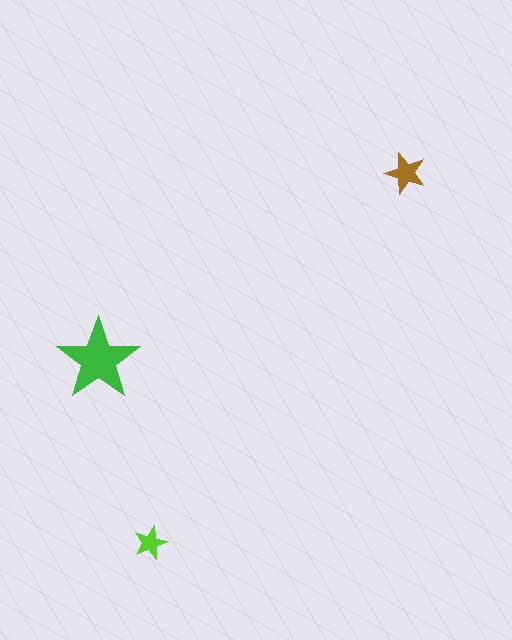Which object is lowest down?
The lime star is bottommost.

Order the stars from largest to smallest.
the green one, the brown one, the lime one.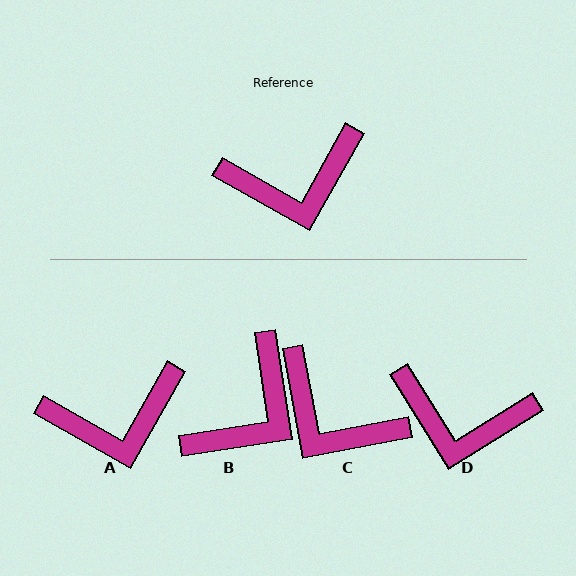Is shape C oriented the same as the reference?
No, it is off by about 50 degrees.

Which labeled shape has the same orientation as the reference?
A.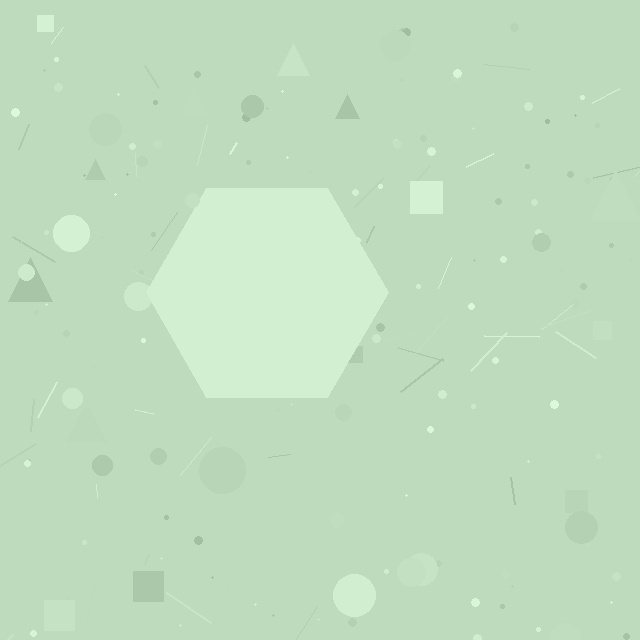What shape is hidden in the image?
A hexagon is hidden in the image.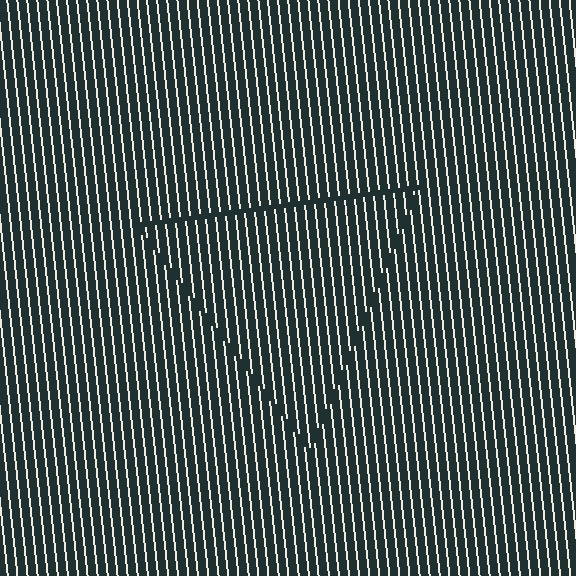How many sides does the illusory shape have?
3 sides — the line-ends trace a triangle.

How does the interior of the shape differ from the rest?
The interior of the shape contains the same grating, shifted by half a period — the contour is defined by the phase discontinuity where line-ends from the inner and outer gratings abut.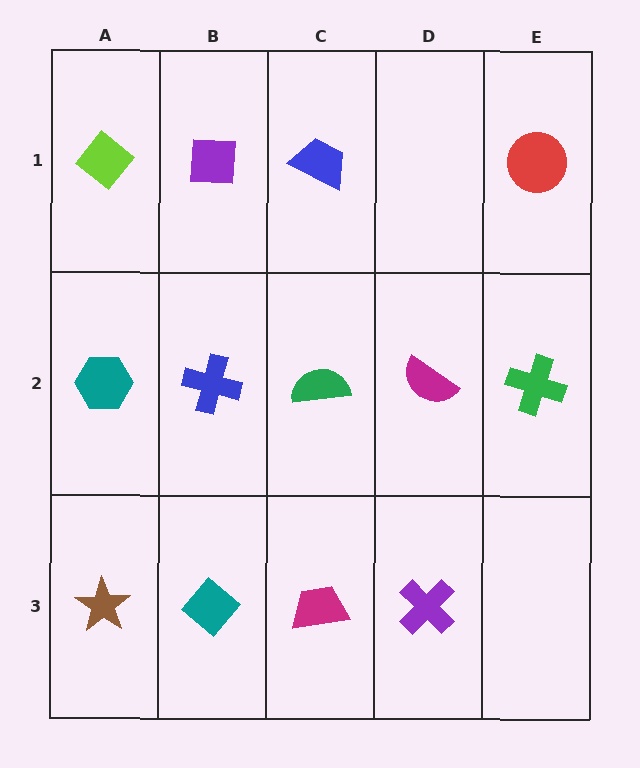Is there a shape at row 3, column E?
No, that cell is empty.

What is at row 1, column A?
A lime diamond.